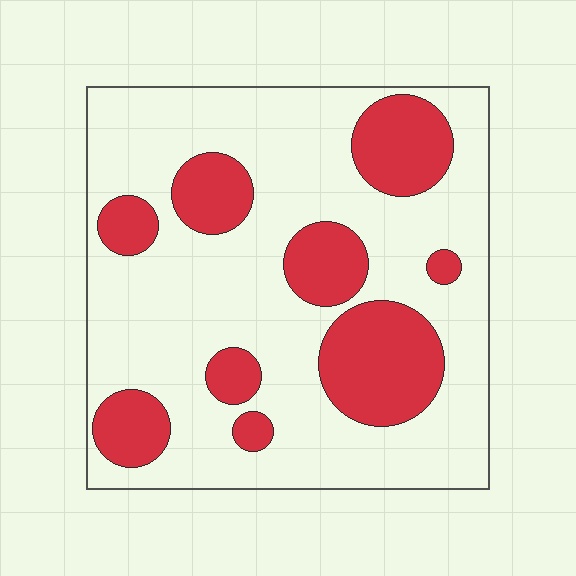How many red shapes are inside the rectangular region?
9.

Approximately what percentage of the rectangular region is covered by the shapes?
Approximately 30%.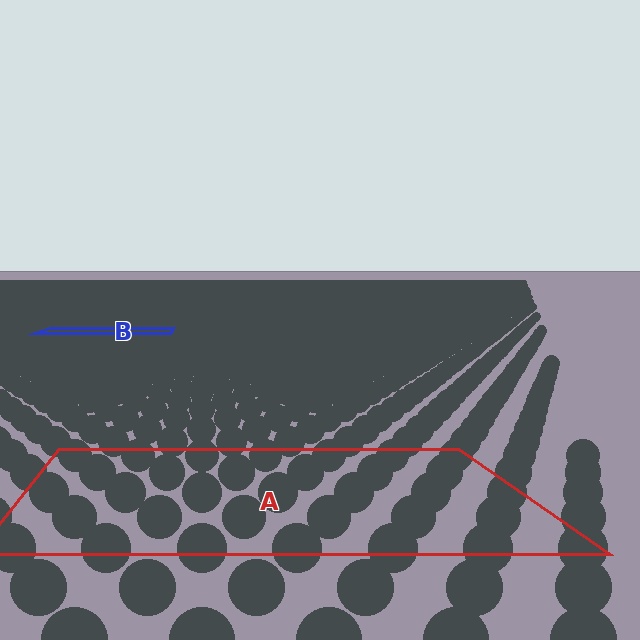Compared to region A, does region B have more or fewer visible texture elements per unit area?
Region B has more texture elements per unit area — they are packed more densely because it is farther away.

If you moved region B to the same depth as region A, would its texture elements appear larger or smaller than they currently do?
They would appear larger. At a closer depth, the same texture elements are projected at a bigger on-screen size.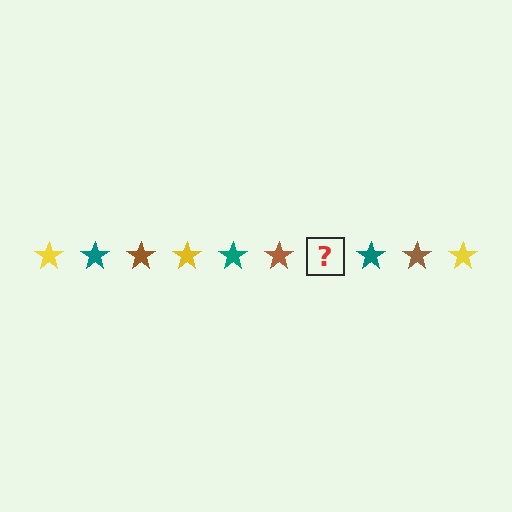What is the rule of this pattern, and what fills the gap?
The rule is that the pattern cycles through yellow, teal, brown stars. The gap should be filled with a yellow star.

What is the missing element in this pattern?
The missing element is a yellow star.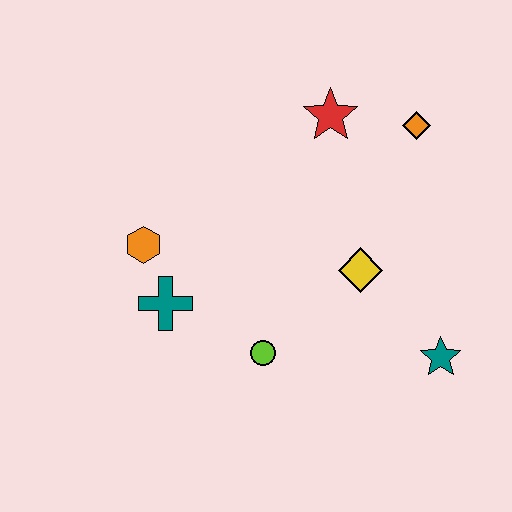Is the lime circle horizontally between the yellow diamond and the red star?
No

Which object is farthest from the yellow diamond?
The orange hexagon is farthest from the yellow diamond.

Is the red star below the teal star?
No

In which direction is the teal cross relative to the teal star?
The teal cross is to the left of the teal star.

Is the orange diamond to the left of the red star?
No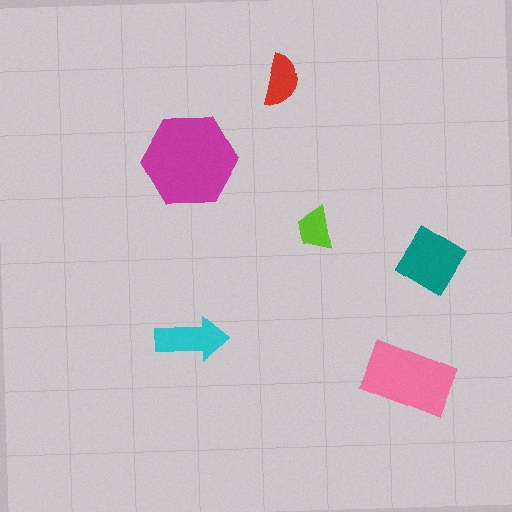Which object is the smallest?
The lime trapezoid.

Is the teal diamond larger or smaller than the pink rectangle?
Smaller.